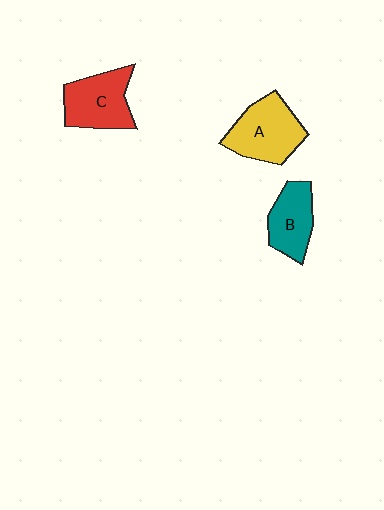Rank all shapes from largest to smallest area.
From largest to smallest: A (yellow), C (red), B (teal).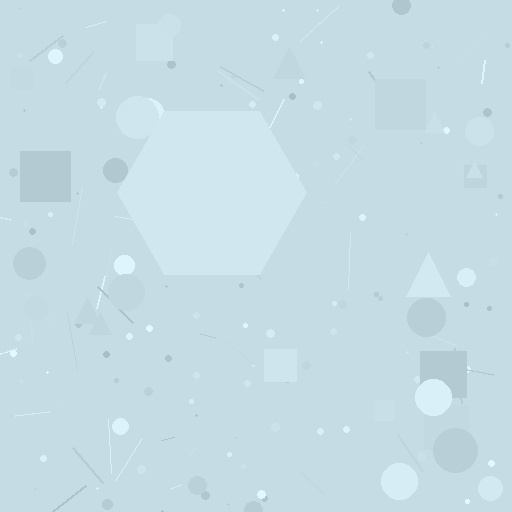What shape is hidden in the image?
A hexagon is hidden in the image.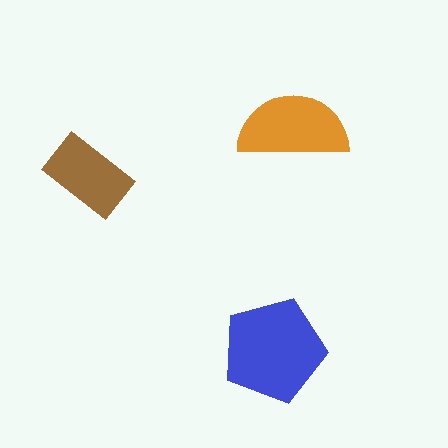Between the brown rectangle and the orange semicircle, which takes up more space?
The orange semicircle.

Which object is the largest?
The blue pentagon.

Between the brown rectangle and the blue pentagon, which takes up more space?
The blue pentagon.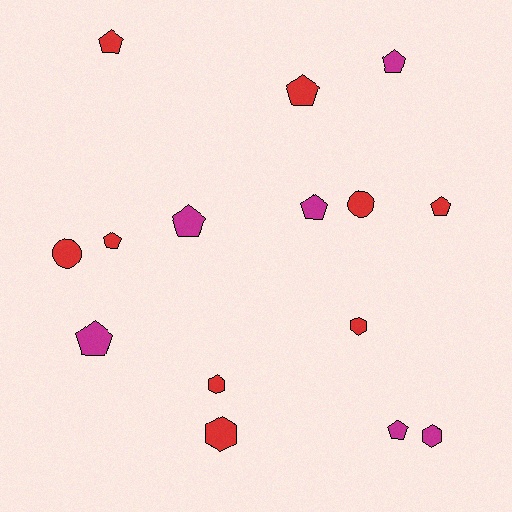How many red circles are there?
There are 2 red circles.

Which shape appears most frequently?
Pentagon, with 9 objects.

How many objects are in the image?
There are 15 objects.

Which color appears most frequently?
Red, with 9 objects.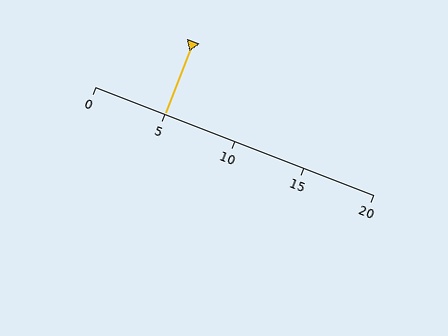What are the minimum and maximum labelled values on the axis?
The axis runs from 0 to 20.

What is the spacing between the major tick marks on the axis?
The major ticks are spaced 5 apart.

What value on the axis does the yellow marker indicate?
The marker indicates approximately 5.